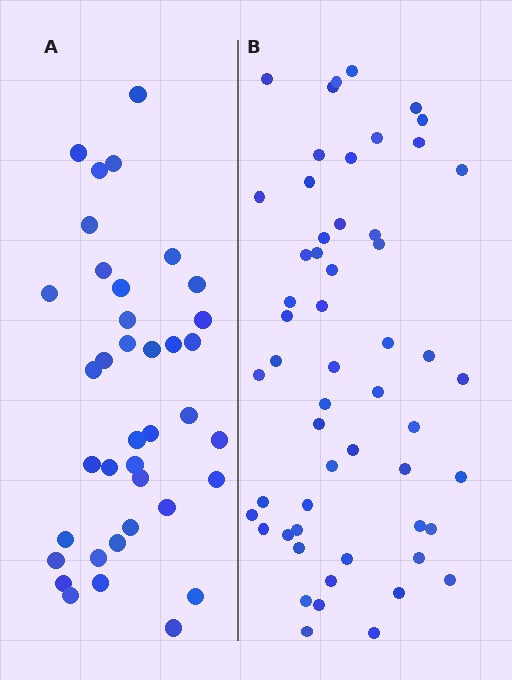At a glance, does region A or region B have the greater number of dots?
Region B (the right region) has more dots.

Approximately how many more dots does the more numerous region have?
Region B has approximately 15 more dots than region A.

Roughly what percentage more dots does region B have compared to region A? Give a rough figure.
About 45% more.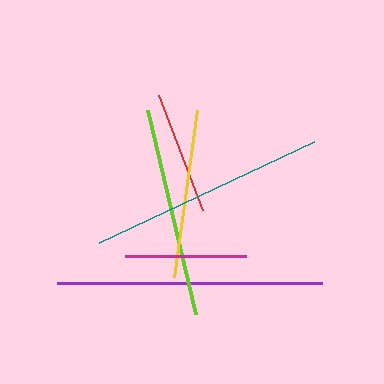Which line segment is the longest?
The purple line is the longest at approximately 265 pixels.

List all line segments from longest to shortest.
From longest to shortest: purple, teal, lime, yellow, red, magenta.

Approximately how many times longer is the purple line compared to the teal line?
The purple line is approximately 1.1 times the length of the teal line.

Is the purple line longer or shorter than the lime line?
The purple line is longer than the lime line.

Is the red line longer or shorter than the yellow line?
The yellow line is longer than the red line.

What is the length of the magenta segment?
The magenta segment is approximately 121 pixels long.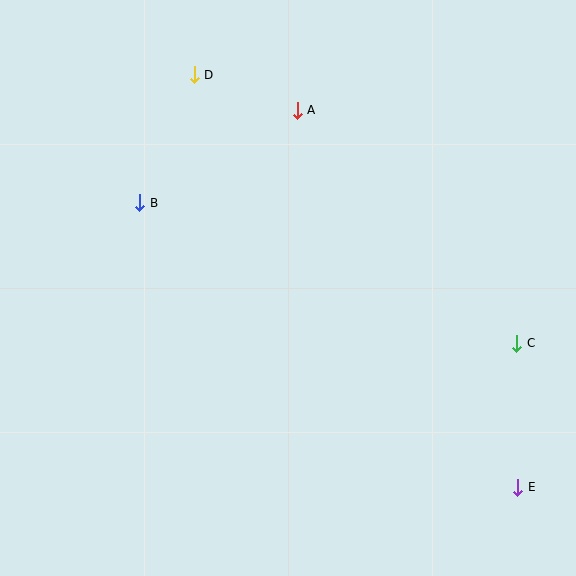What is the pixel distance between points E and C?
The distance between E and C is 144 pixels.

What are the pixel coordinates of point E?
Point E is at (518, 487).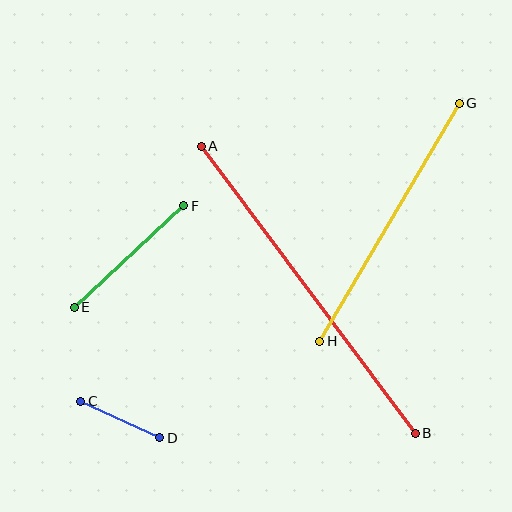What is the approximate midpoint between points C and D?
The midpoint is at approximately (120, 420) pixels.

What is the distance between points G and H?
The distance is approximately 275 pixels.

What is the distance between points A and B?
The distance is approximately 358 pixels.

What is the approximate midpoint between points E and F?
The midpoint is at approximately (129, 257) pixels.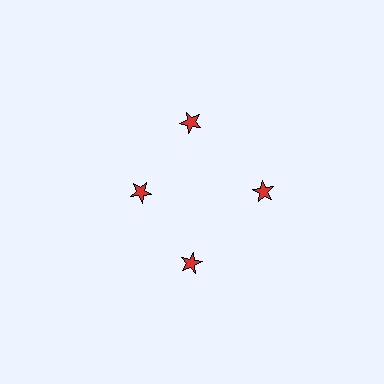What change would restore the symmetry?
The symmetry would be restored by moving it outward, back onto the ring so that all 4 stars sit at equal angles and equal distance from the center.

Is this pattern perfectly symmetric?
No. The 4 red stars are arranged in a ring, but one element near the 9 o'clock position is pulled inward toward the center, breaking the 4-fold rotational symmetry.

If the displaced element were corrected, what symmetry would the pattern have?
It would have 4-fold rotational symmetry — the pattern would map onto itself every 90 degrees.